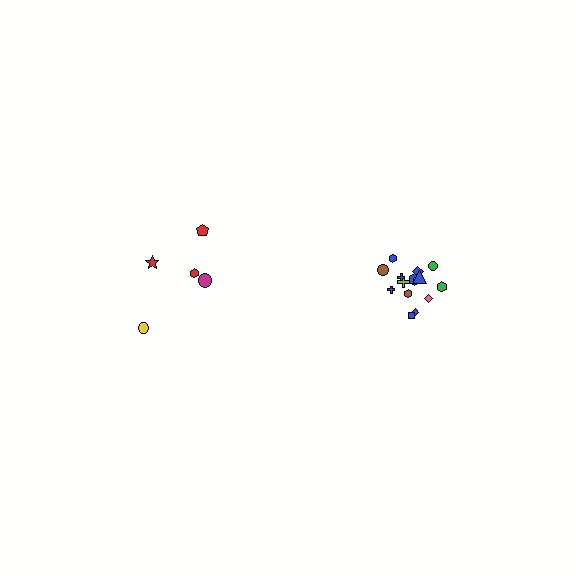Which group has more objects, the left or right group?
The right group.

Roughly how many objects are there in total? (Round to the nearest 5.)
Roughly 20 objects in total.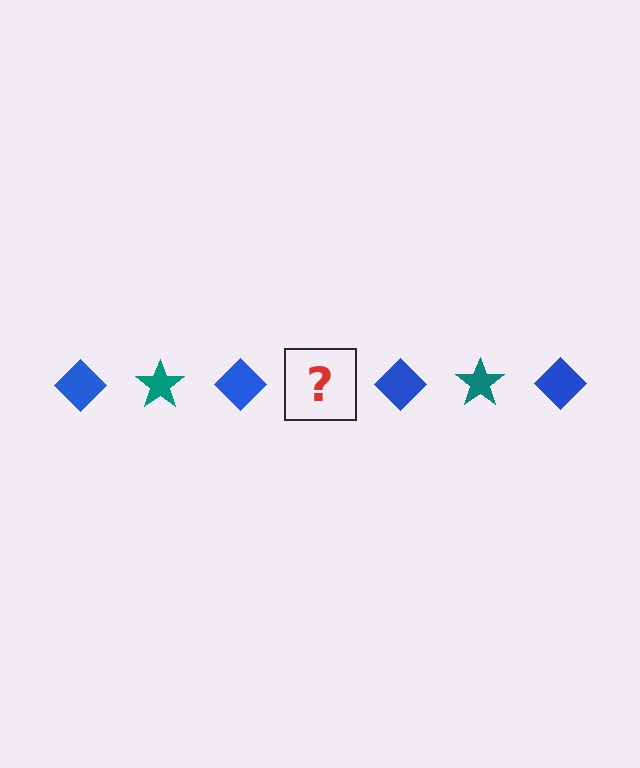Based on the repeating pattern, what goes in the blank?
The blank should be a teal star.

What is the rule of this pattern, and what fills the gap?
The rule is that the pattern alternates between blue diamond and teal star. The gap should be filled with a teal star.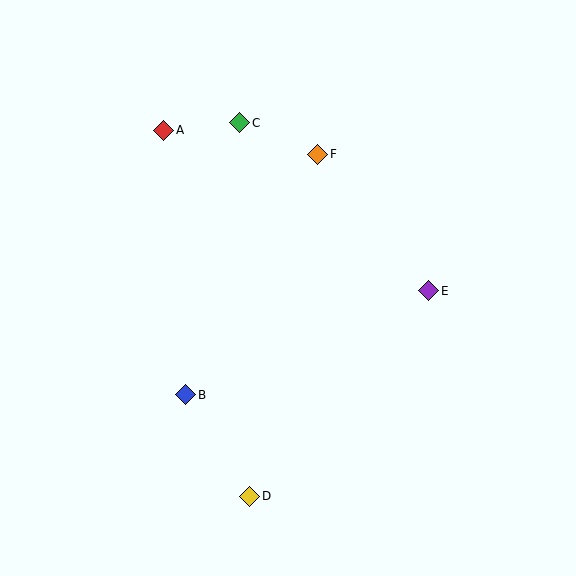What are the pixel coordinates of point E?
Point E is at (429, 291).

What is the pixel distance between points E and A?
The distance between E and A is 310 pixels.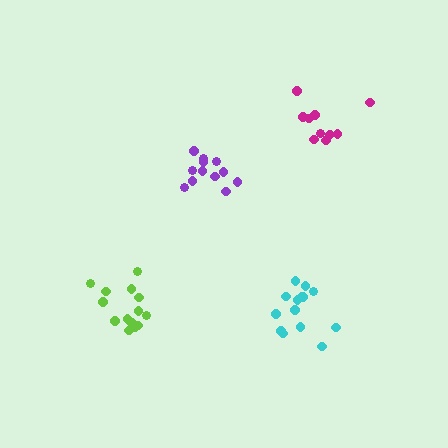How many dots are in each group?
Group 1: 14 dots, Group 2: 14 dots, Group 3: 12 dots, Group 4: 10 dots (50 total).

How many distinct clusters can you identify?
There are 4 distinct clusters.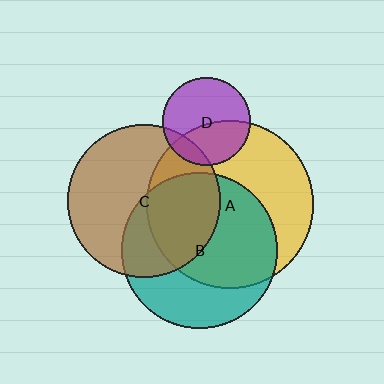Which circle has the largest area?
Circle A (yellow).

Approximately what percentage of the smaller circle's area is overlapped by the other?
Approximately 60%.